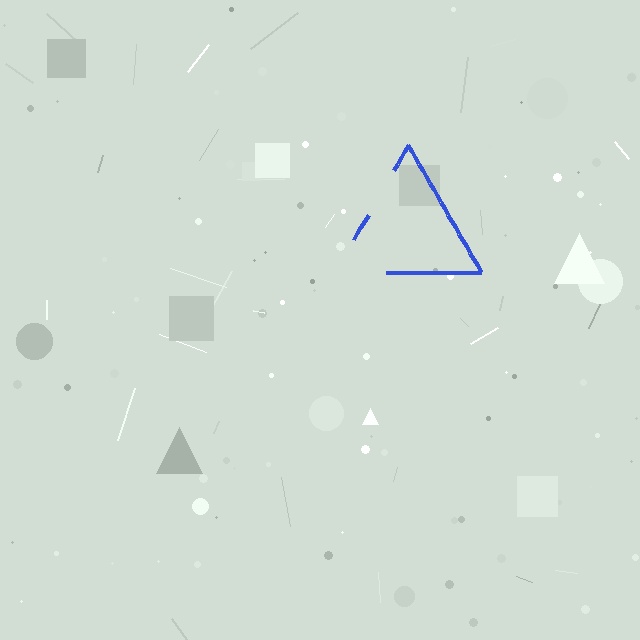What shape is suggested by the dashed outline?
The dashed outline suggests a triangle.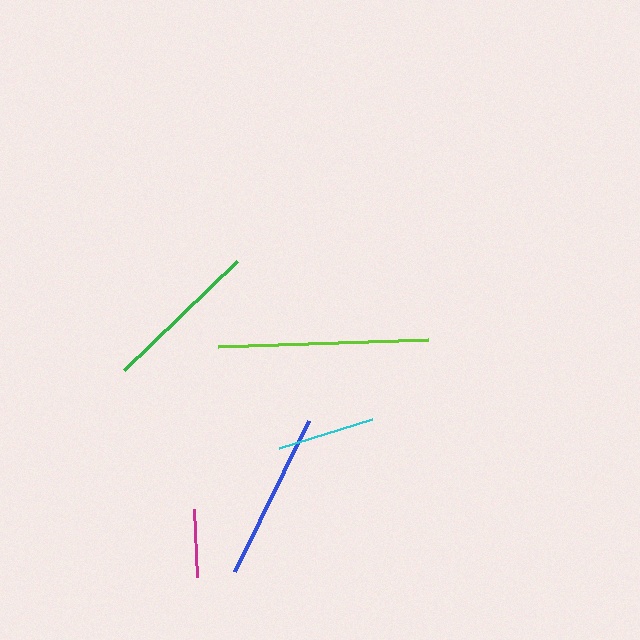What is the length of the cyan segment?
The cyan segment is approximately 97 pixels long.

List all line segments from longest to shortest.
From longest to shortest: lime, blue, green, cyan, magenta.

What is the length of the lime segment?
The lime segment is approximately 210 pixels long.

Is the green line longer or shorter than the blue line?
The blue line is longer than the green line.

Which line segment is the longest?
The lime line is the longest at approximately 210 pixels.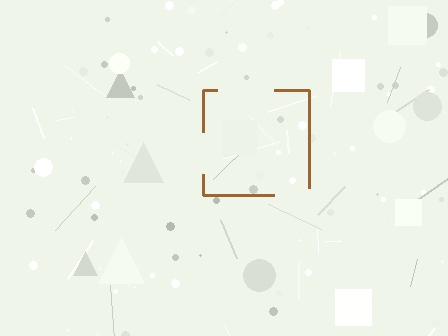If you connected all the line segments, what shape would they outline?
They would outline a square.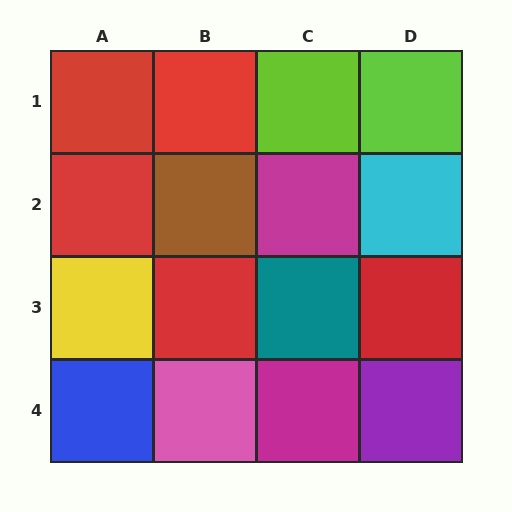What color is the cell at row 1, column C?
Lime.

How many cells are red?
5 cells are red.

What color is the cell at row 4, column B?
Pink.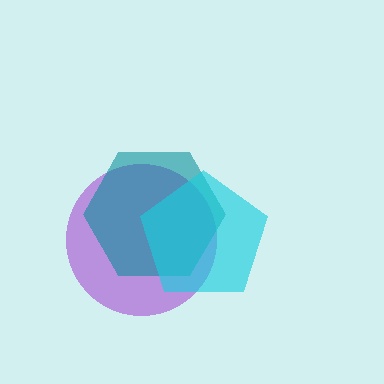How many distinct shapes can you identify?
There are 3 distinct shapes: a purple circle, a teal hexagon, a cyan pentagon.